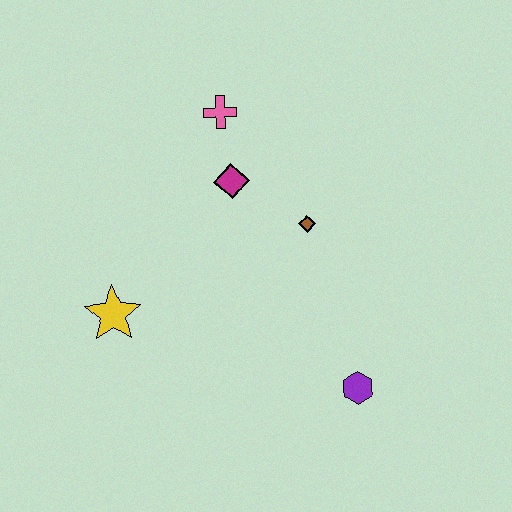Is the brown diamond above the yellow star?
Yes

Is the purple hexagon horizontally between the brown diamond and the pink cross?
No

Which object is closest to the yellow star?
The magenta diamond is closest to the yellow star.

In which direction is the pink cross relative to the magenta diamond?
The pink cross is above the magenta diamond.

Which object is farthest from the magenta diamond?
The purple hexagon is farthest from the magenta diamond.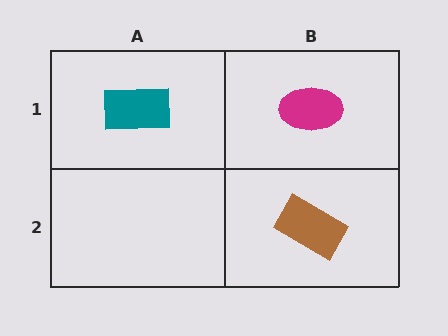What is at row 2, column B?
A brown rectangle.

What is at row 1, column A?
A teal rectangle.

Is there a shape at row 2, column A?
No, that cell is empty.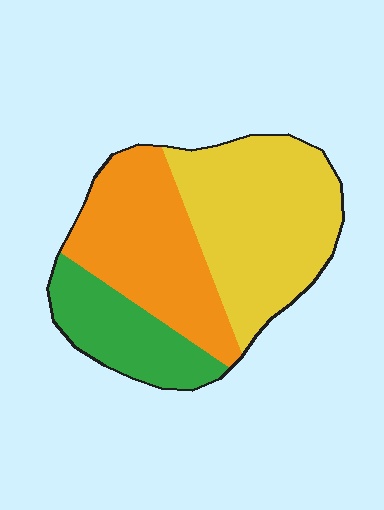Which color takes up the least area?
Green, at roughly 20%.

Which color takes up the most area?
Yellow, at roughly 45%.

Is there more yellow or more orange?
Yellow.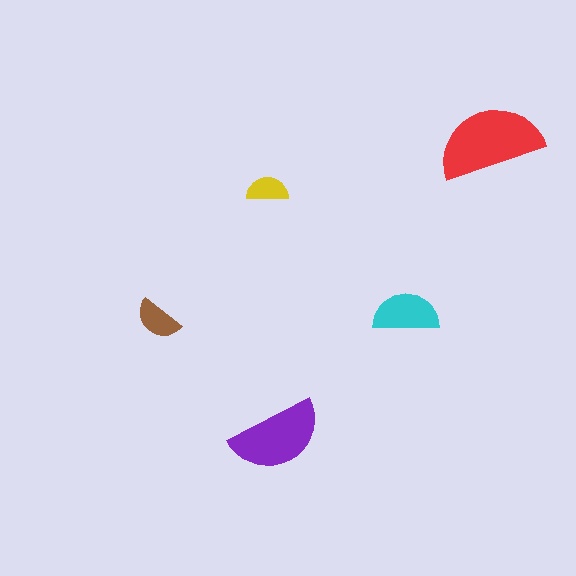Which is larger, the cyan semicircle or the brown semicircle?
The cyan one.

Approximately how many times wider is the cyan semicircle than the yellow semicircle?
About 1.5 times wider.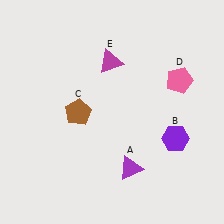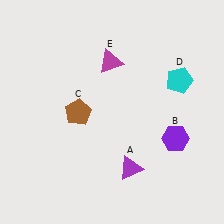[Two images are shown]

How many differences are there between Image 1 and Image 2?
There is 1 difference between the two images.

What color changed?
The pentagon (D) changed from pink in Image 1 to cyan in Image 2.